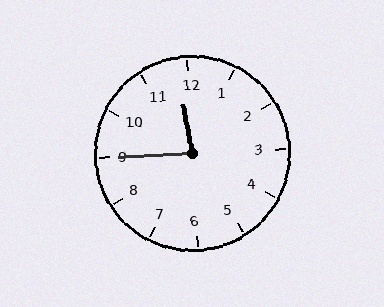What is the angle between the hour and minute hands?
Approximately 82 degrees.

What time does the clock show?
11:45.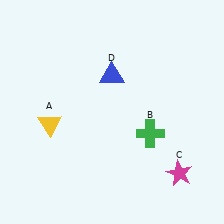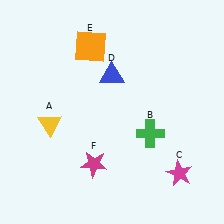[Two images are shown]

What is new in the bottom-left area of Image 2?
A magenta star (F) was added in the bottom-left area of Image 2.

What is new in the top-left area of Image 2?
An orange square (E) was added in the top-left area of Image 2.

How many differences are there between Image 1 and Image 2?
There are 2 differences between the two images.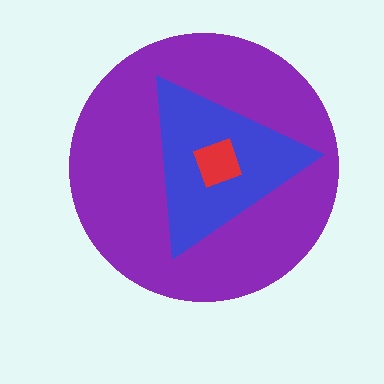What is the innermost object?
The red diamond.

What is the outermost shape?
The purple circle.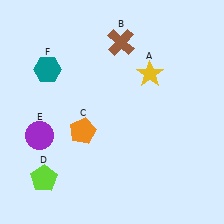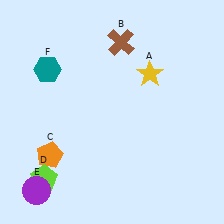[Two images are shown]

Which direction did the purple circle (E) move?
The purple circle (E) moved down.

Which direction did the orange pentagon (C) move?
The orange pentagon (C) moved left.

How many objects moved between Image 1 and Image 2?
2 objects moved between the two images.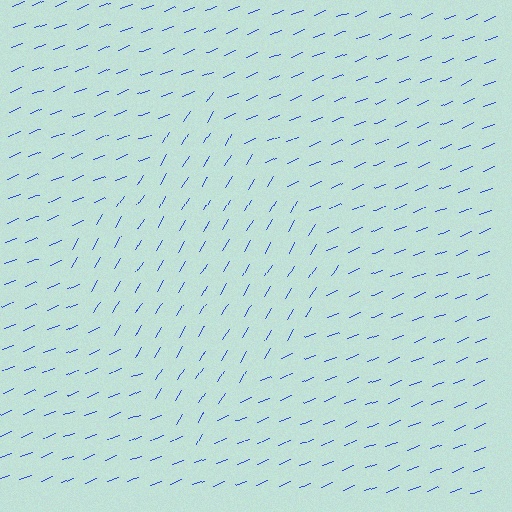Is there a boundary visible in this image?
Yes, there is a texture boundary formed by a change in line orientation.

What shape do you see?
I see a diamond.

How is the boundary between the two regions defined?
The boundary is defined purely by a change in line orientation (approximately 37 degrees difference). All lines are the same color and thickness.